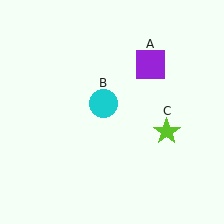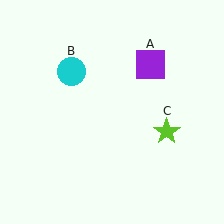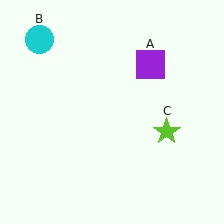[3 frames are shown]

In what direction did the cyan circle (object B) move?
The cyan circle (object B) moved up and to the left.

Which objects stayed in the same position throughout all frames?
Purple square (object A) and lime star (object C) remained stationary.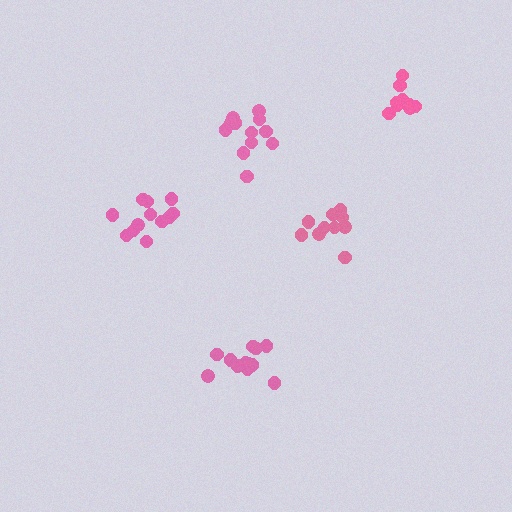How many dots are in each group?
Group 1: 12 dots, Group 2: 11 dots, Group 3: 9 dots, Group 4: 12 dots, Group 5: 12 dots (56 total).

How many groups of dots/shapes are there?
There are 5 groups.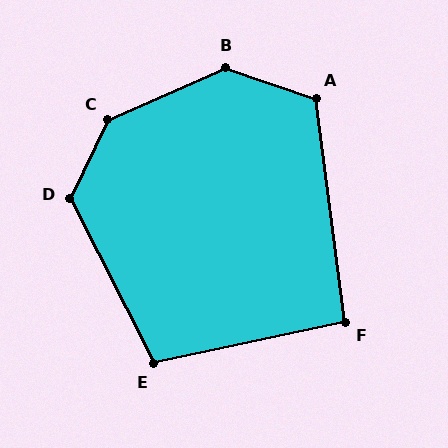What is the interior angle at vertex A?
Approximately 116 degrees (obtuse).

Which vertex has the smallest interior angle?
F, at approximately 95 degrees.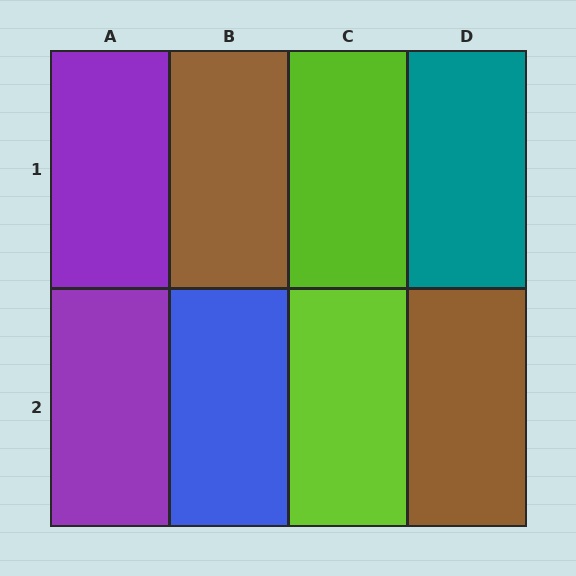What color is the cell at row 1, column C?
Lime.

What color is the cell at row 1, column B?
Brown.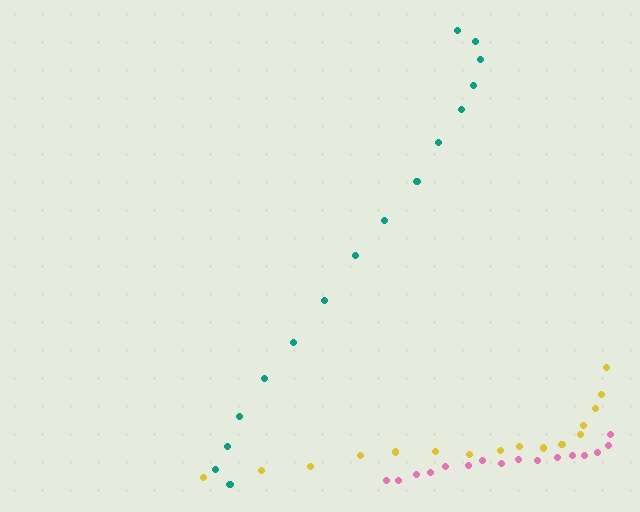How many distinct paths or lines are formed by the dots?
There are 3 distinct paths.